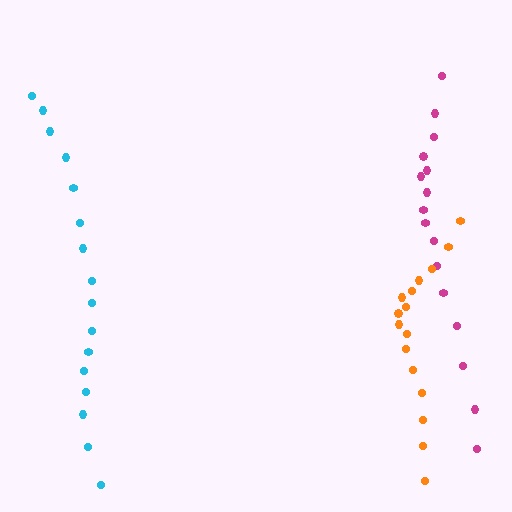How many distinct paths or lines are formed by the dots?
There are 3 distinct paths.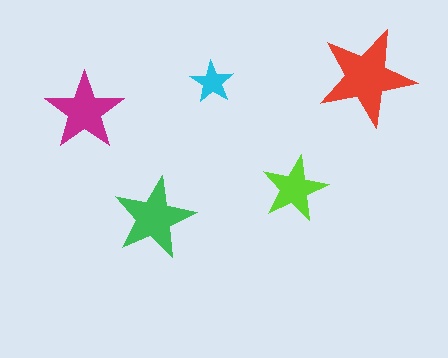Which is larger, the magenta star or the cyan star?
The magenta one.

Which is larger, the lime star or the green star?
The green one.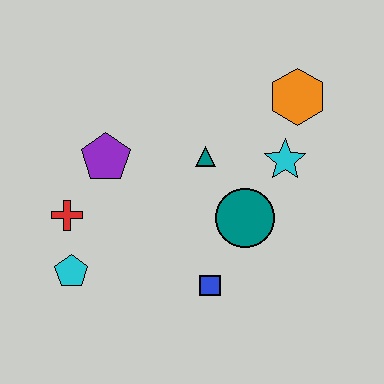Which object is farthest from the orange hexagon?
The cyan pentagon is farthest from the orange hexagon.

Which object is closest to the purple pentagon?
The red cross is closest to the purple pentagon.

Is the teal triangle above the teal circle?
Yes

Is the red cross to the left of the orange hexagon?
Yes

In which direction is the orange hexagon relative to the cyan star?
The orange hexagon is above the cyan star.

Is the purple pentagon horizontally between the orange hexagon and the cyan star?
No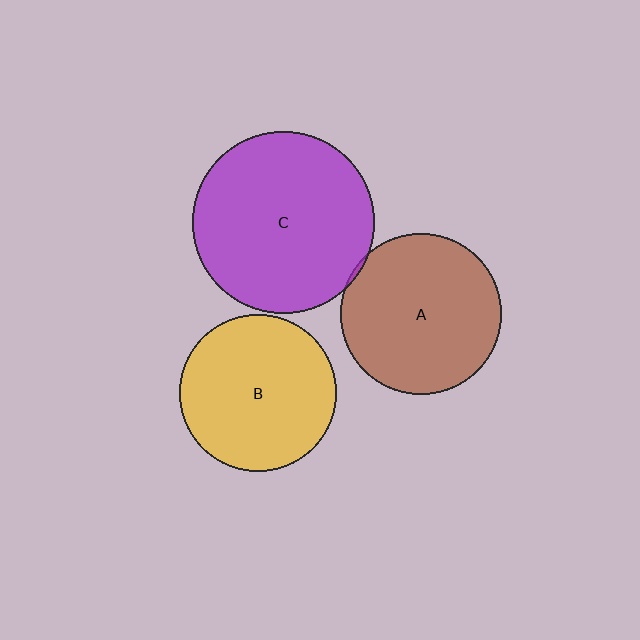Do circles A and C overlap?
Yes.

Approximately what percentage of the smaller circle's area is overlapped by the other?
Approximately 5%.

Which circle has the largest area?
Circle C (purple).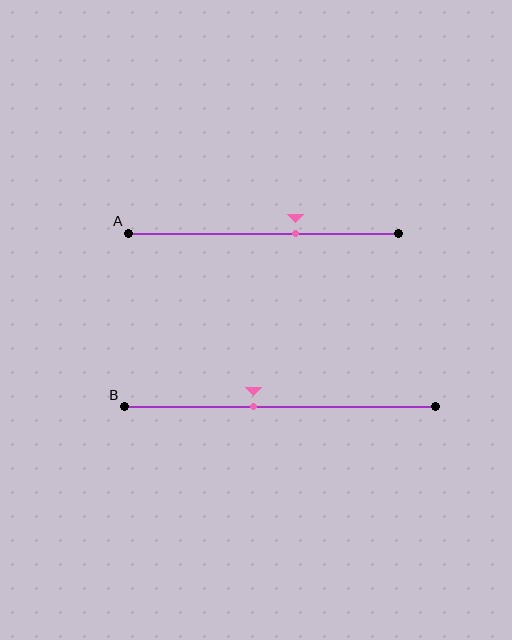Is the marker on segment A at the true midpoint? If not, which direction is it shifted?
No, the marker on segment A is shifted to the right by about 12% of the segment length.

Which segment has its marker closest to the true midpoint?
Segment B has its marker closest to the true midpoint.